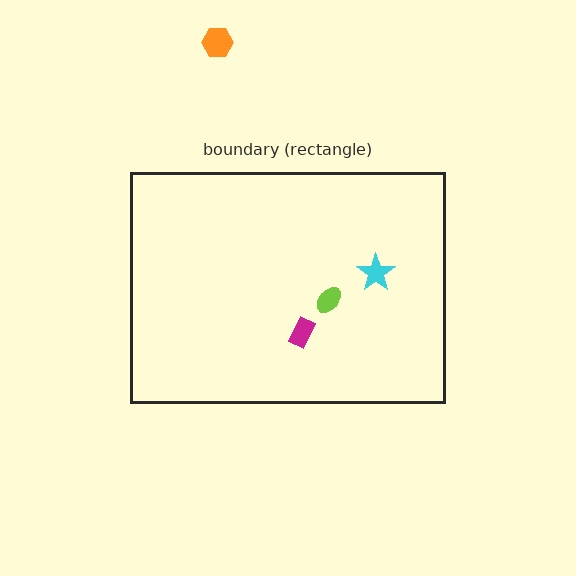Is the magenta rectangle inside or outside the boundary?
Inside.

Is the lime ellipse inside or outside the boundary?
Inside.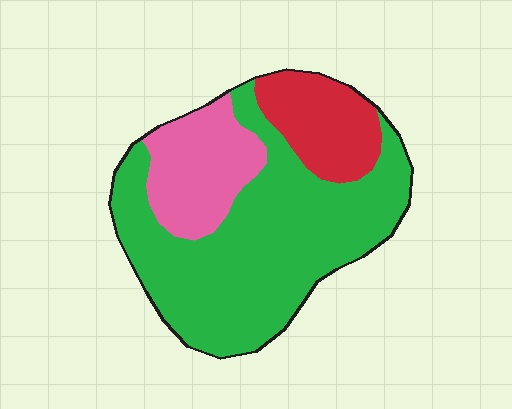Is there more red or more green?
Green.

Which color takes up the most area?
Green, at roughly 65%.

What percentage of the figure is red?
Red takes up between a sixth and a third of the figure.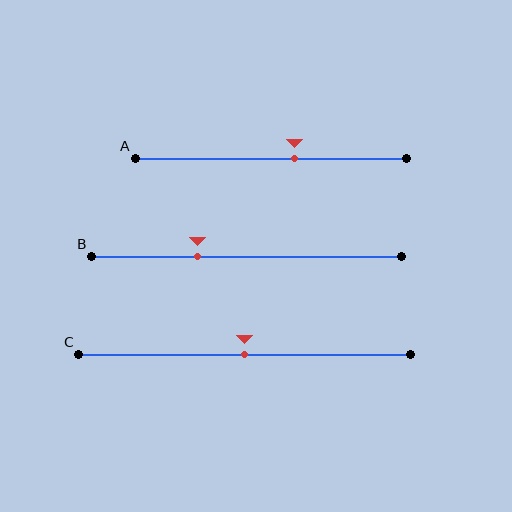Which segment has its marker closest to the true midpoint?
Segment C has its marker closest to the true midpoint.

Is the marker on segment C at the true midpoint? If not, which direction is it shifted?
Yes, the marker on segment C is at the true midpoint.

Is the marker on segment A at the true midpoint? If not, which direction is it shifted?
No, the marker on segment A is shifted to the right by about 9% of the segment length.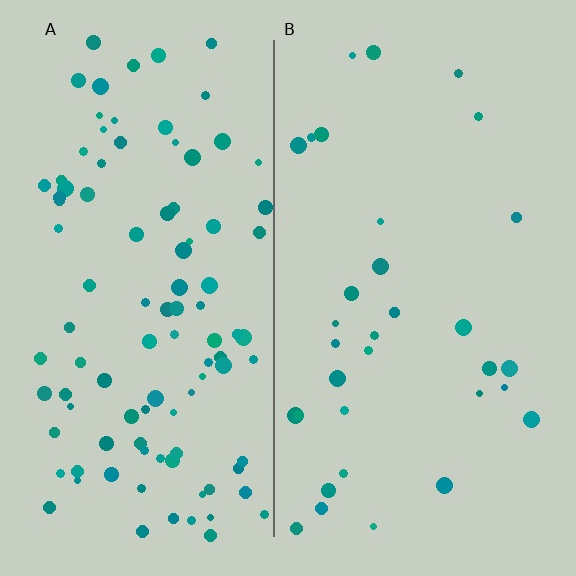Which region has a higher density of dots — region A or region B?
A (the left).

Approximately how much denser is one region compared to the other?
Approximately 3.0× — region A over region B.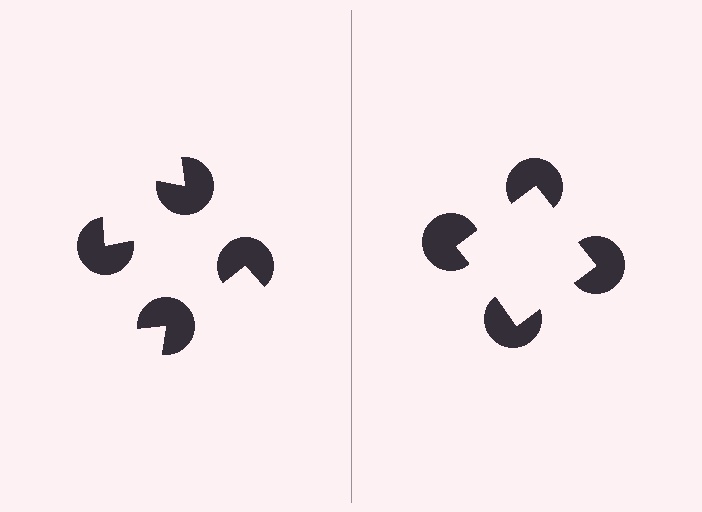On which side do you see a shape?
An illusory square appears on the right side. On the left side the wedge cuts are rotated, so no coherent shape forms.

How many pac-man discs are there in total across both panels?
8 — 4 on each side.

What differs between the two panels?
The pac-man discs are positioned identically on both sides; only the wedge orientations differ. On the right they align to a square; on the left they are misaligned.